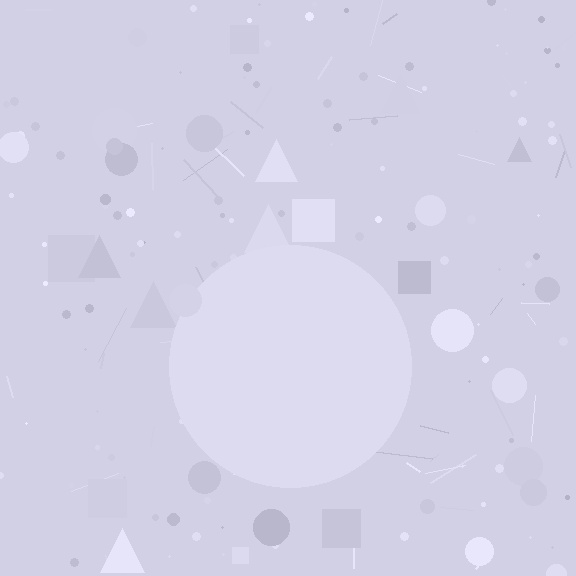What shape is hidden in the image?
A circle is hidden in the image.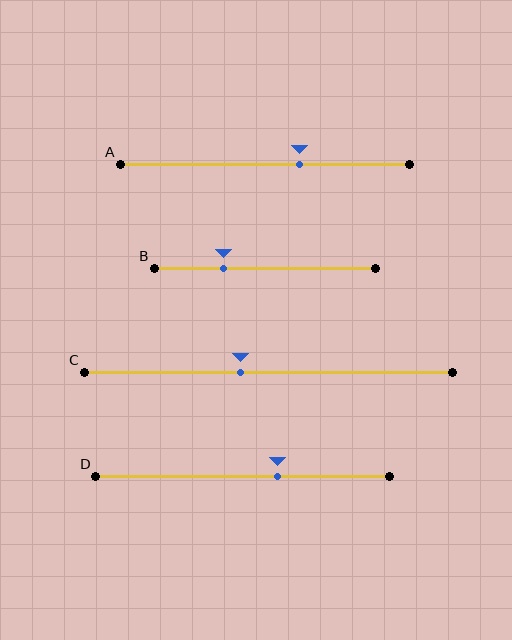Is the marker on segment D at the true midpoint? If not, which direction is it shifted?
No, the marker on segment D is shifted to the right by about 12% of the segment length.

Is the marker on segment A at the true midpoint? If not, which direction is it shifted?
No, the marker on segment A is shifted to the right by about 12% of the segment length.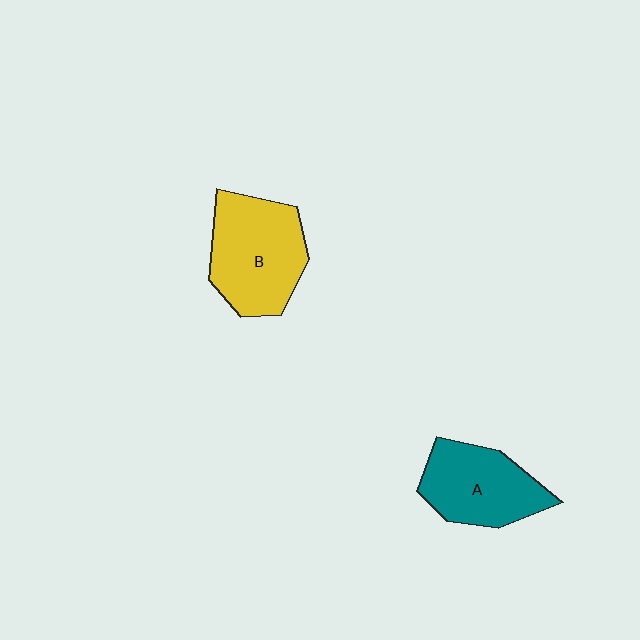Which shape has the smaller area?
Shape A (teal).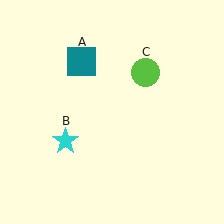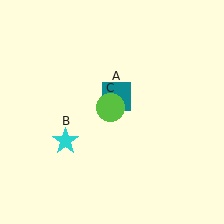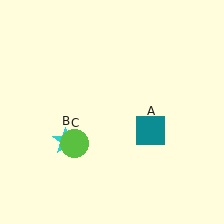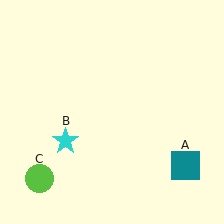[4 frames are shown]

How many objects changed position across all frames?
2 objects changed position: teal square (object A), lime circle (object C).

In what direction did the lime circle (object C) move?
The lime circle (object C) moved down and to the left.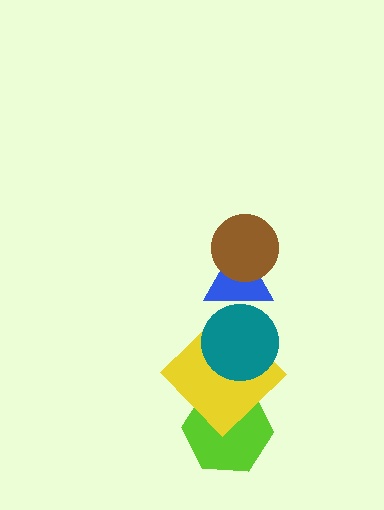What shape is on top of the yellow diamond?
The teal circle is on top of the yellow diamond.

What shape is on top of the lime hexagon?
The yellow diamond is on top of the lime hexagon.